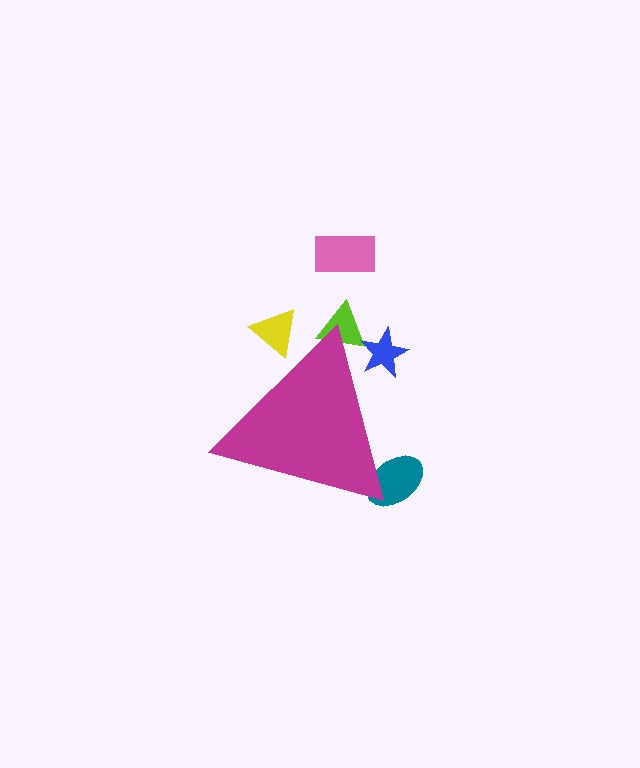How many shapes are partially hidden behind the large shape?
4 shapes are partially hidden.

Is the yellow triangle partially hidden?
Yes, the yellow triangle is partially hidden behind the magenta triangle.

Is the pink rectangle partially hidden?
No, the pink rectangle is fully visible.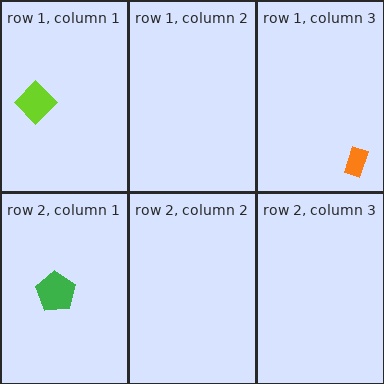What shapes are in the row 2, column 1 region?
The green pentagon.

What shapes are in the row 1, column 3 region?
The orange rectangle.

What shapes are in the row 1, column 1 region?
The lime diamond.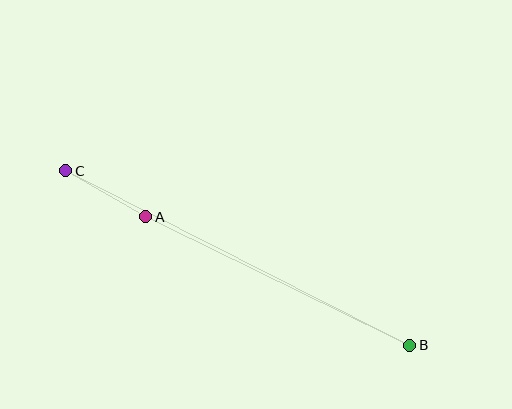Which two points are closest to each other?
Points A and C are closest to each other.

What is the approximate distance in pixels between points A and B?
The distance between A and B is approximately 293 pixels.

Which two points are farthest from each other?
Points B and C are farthest from each other.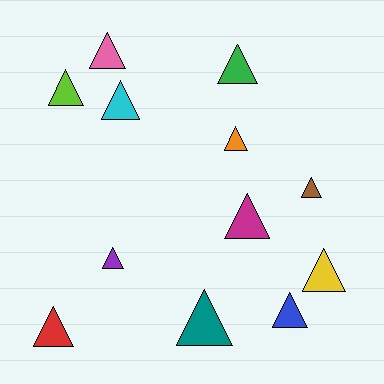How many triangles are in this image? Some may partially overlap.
There are 12 triangles.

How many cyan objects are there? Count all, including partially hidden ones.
There is 1 cyan object.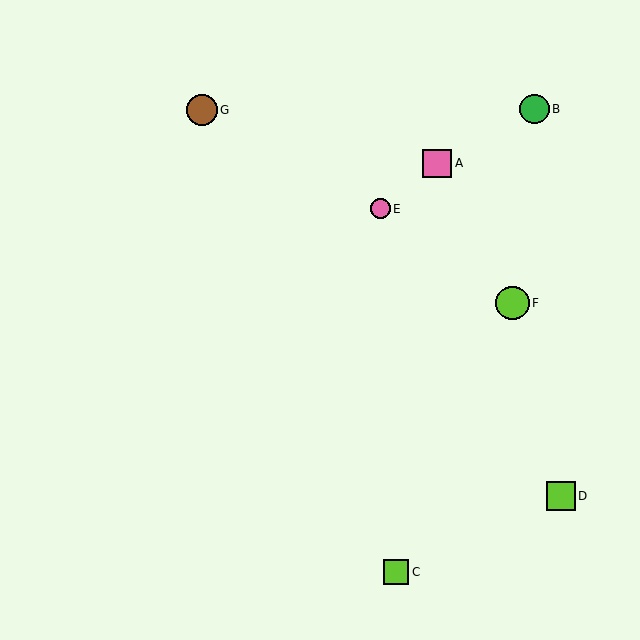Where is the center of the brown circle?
The center of the brown circle is at (202, 110).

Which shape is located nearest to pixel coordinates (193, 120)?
The brown circle (labeled G) at (202, 110) is nearest to that location.